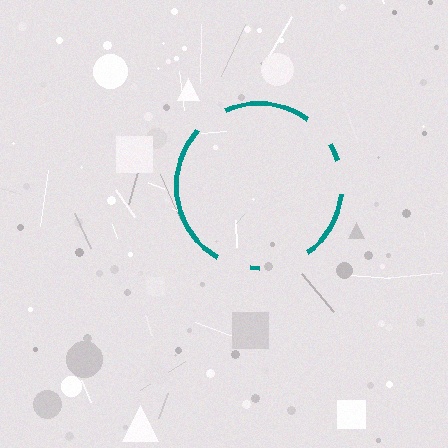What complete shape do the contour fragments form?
The contour fragments form a circle.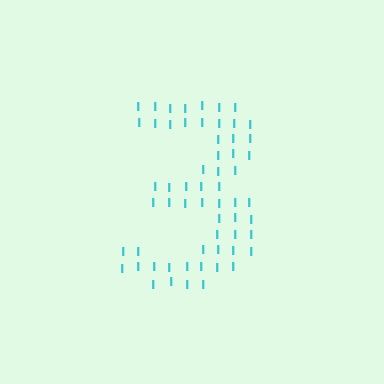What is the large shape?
The large shape is the digit 3.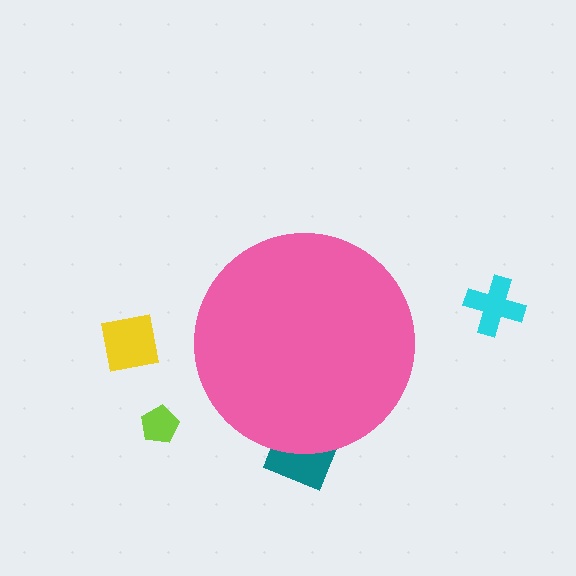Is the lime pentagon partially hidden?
No, the lime pentagon is fully visible.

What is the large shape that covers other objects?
A pink circle.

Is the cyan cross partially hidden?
No, the cyan cross is fully visible.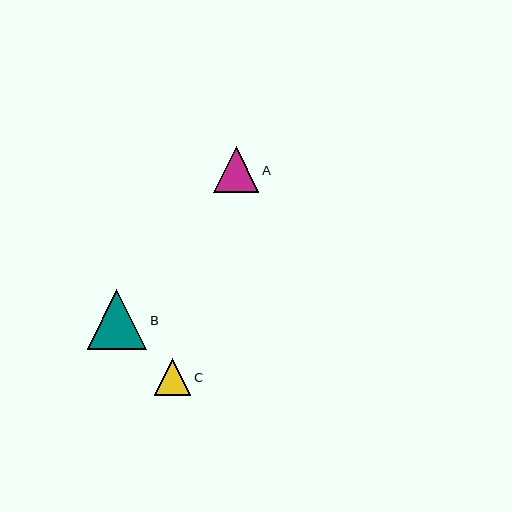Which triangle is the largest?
Triangle B is the largest with a size of approximately 60 pixels.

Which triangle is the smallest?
Triangle C is the smallest with a size of approximately 37 pixels.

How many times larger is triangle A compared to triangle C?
Triangle A is approximately 1.2 times the size of triangle C.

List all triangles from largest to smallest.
From largest to smallest: B, A, C.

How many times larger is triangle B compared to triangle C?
Triangle B is approximately 1.6 times the size of triangle C.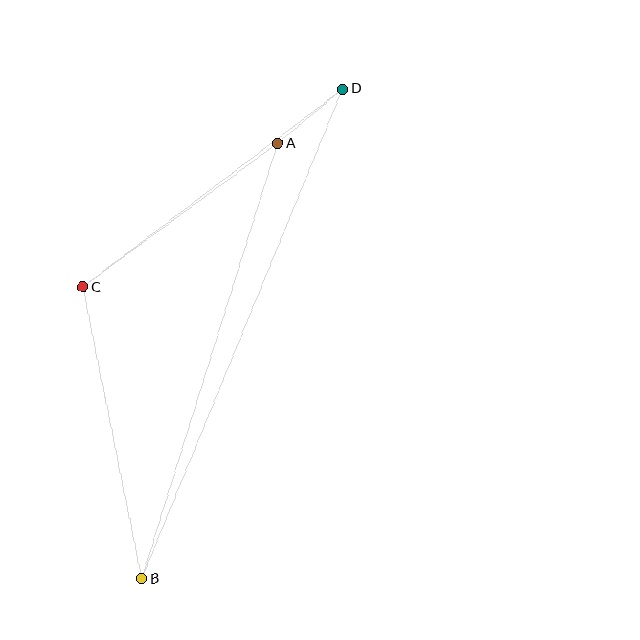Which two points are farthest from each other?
Points B and D are farthest from each other.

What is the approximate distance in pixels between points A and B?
The distance between A and B is approximately 456 pixels.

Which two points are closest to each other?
Points A and D are closest to each other.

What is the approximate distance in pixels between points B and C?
The distance between B and C is approximately 298 pixels.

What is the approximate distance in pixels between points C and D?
The distance between C and D is approximately 327 pixels.